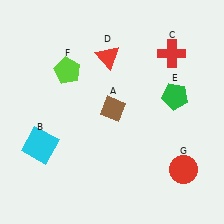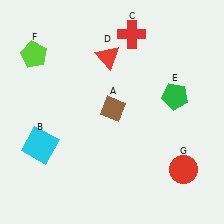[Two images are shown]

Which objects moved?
The objects that moved are: the red cross (C), the lime pentagon (F).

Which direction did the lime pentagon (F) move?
The lime pentagon (F) moved left.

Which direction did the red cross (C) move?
The red cross (C) moved left.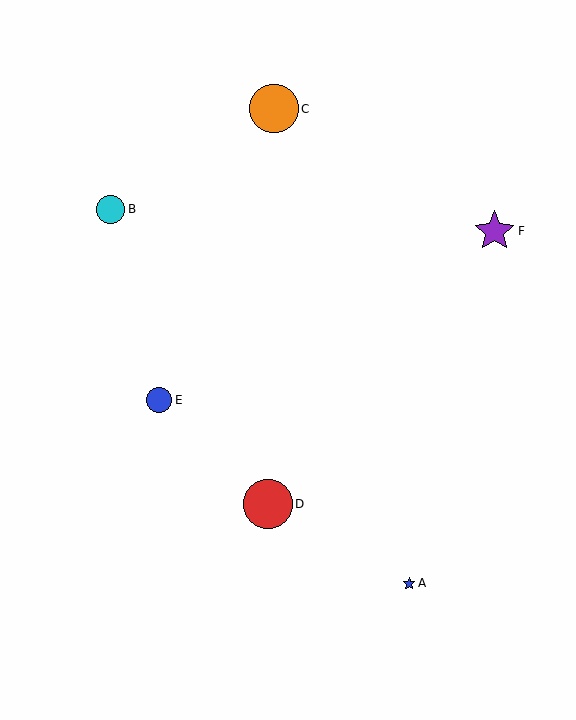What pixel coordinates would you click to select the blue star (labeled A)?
Click at (409, 583) to select the blue star A.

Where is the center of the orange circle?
The center of the orange circle is at (274, 109).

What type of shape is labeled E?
Shape E is a blue circle.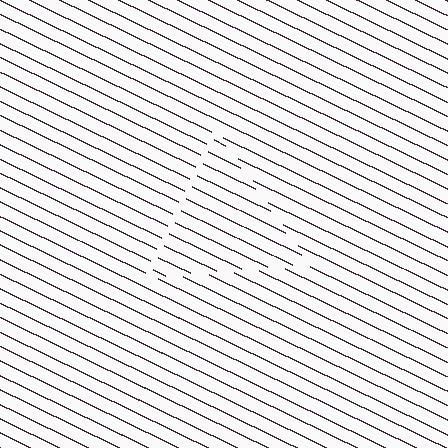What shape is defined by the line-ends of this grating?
An illusory triangle. The interior of the shape contains the same grating, shifted by half a period — the contour is defined by the phase discontinuity where line-ends from the inner and outer gratings abut.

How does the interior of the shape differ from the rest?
The interior of the shape contains the same grating, shifted by half a period — the contour is defined by the phase discontinuity where line-ends from the inner and outer gratings abut.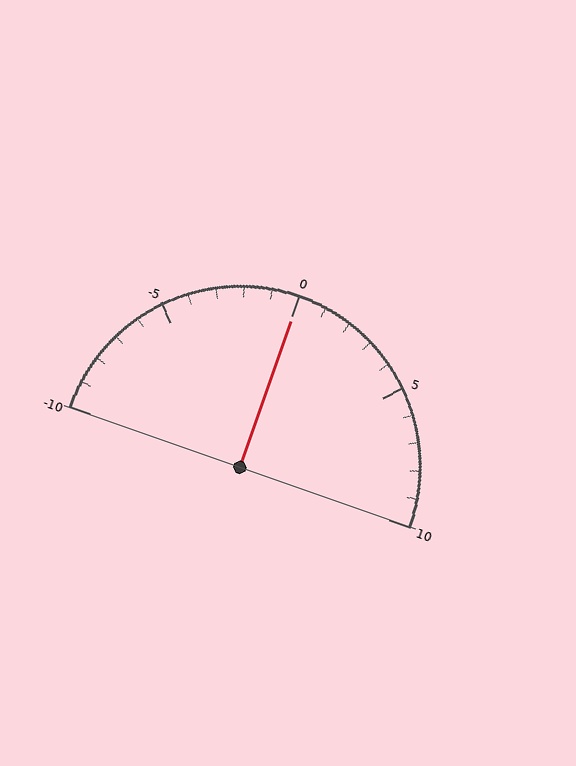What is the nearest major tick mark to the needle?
The nearest major tick mark is 0.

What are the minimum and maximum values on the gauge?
The gauge ranges from -10 to 10.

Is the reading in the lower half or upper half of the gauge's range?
The reading is in the upper half of the range (-10 to 10).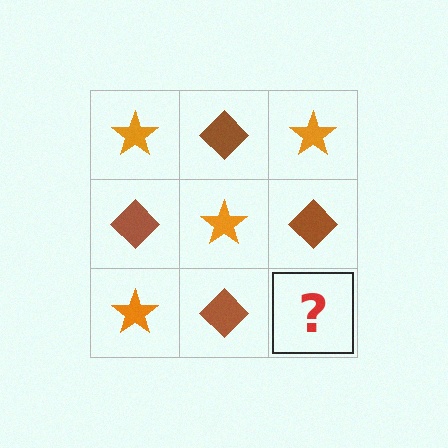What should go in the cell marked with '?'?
The missing cell should contain an orange star.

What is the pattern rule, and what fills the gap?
The rule is that it alternates orange star and brown diamond in a checkerboard pattern. The gap should be filled with an orange star.